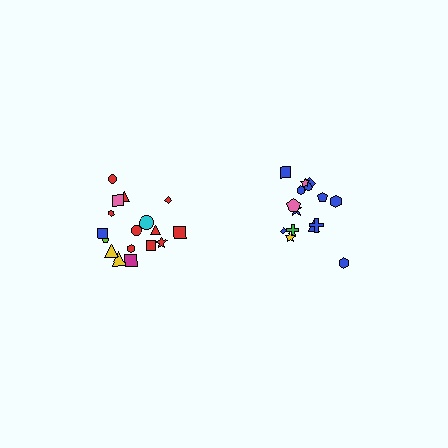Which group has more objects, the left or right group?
The left group.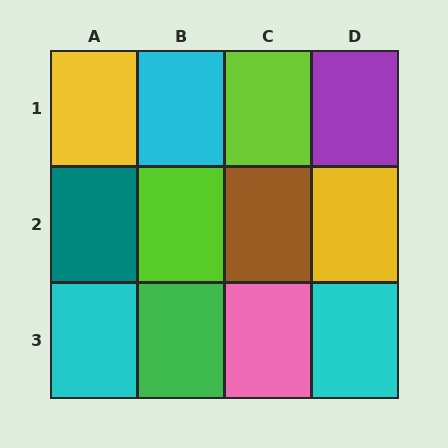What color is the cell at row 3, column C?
Pink.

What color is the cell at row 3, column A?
Cyan.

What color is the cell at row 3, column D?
Cyan.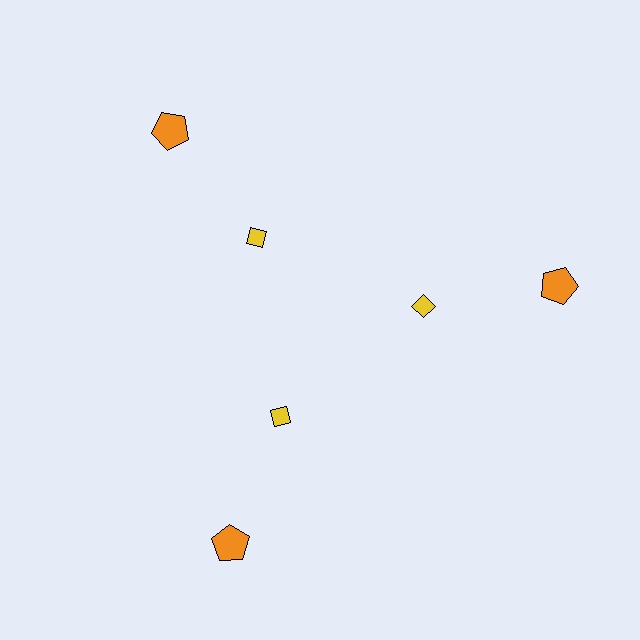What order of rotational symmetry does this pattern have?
This pattern has 3-fold rotational symmetry.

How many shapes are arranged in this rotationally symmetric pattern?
There are 6 shapes, arranged in 3 groups of 2.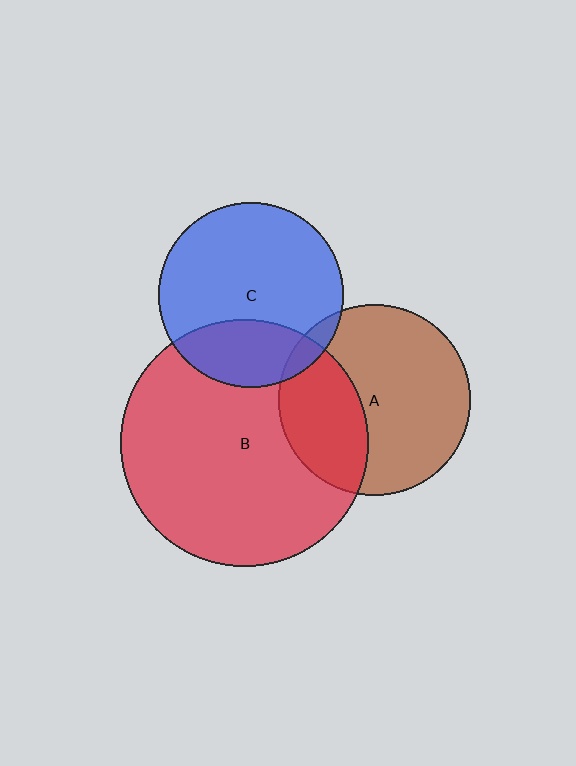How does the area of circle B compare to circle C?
Approximately 1.8 times.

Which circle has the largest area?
Circle B (red).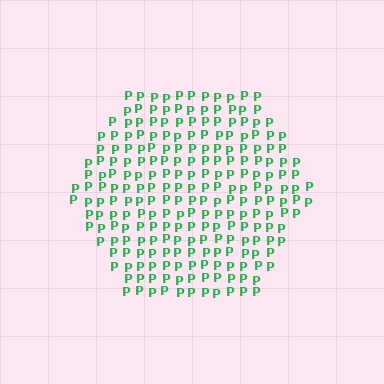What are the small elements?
The small elements are letter P's.